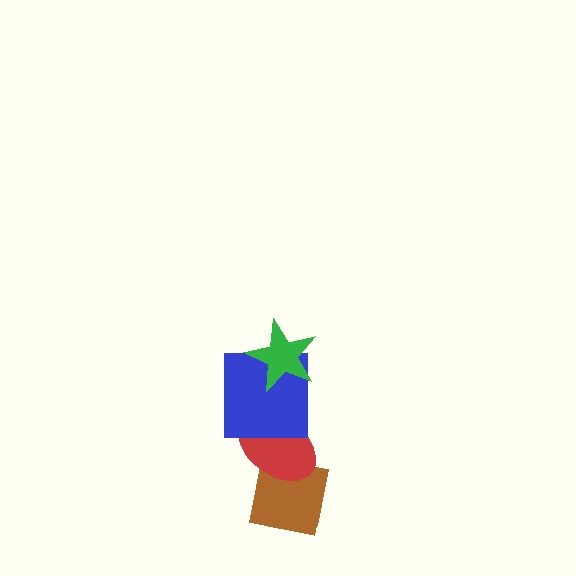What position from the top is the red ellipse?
The red ellipse is 3rd from the top.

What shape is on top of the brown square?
The red ellipse is on top of the brown square.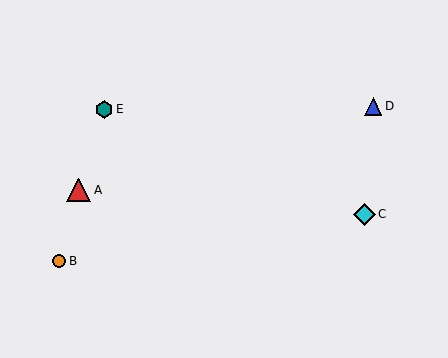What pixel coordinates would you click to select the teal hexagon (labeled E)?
Click at (104, 109) to select the teal hexagon E.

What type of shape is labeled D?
Shape D is a blue triangle.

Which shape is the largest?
The red triangle (labeled A) is the largest.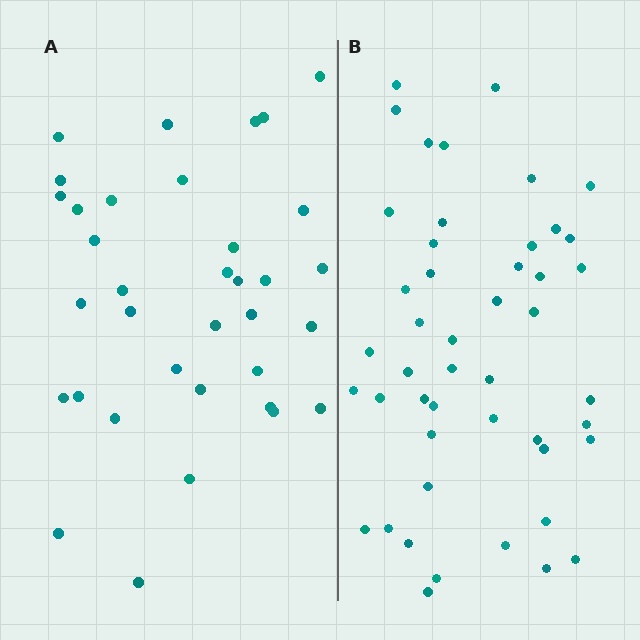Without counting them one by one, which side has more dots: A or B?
Region B (the right region) has more dots.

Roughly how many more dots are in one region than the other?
Region B has roughly 12 or so more dots than region A.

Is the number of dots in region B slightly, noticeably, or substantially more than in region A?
Region B has noticeably more, but not dramatically so. The ratio is roughly 1.3 to 1.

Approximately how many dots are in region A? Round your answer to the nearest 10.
About 40 dots. (The exact count is 35, which rounds to 40.)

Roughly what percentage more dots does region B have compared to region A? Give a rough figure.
About 35% more.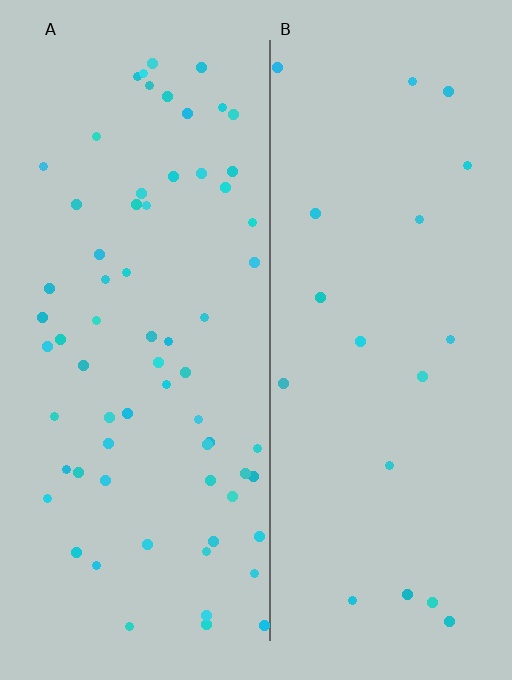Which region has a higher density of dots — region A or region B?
A (the left).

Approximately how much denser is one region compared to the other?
Approximately 3.5× — region A over region B.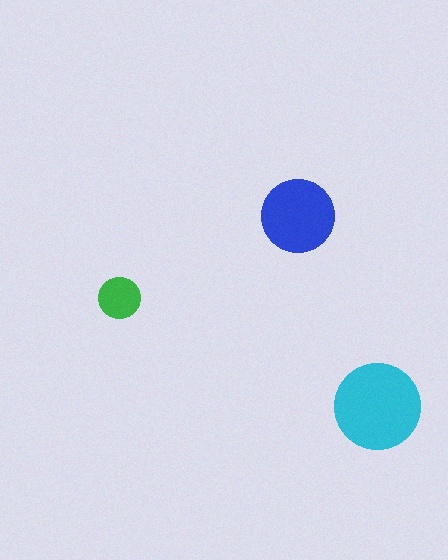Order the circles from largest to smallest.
the cyan one, the blue one, the green one.